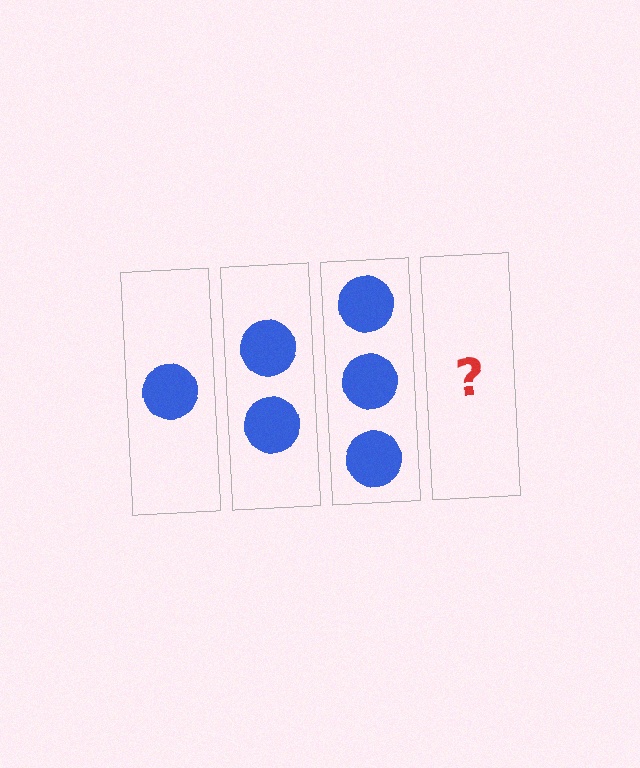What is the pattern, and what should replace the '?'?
The pattern is that each step adds one more circle. The '?' should be 4 circles.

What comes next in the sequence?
The next element should be 4 circles.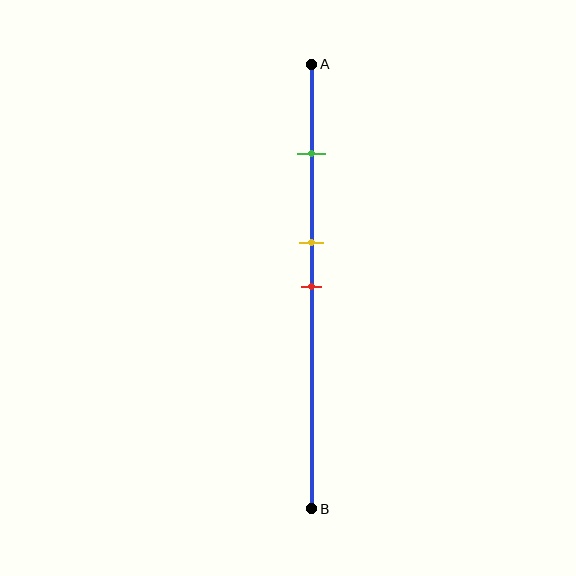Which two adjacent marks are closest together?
The yellow and red marks are the closest adjacent pair.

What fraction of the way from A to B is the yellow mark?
The yellow mark is approximately 40% (0.4) of the way from A to B.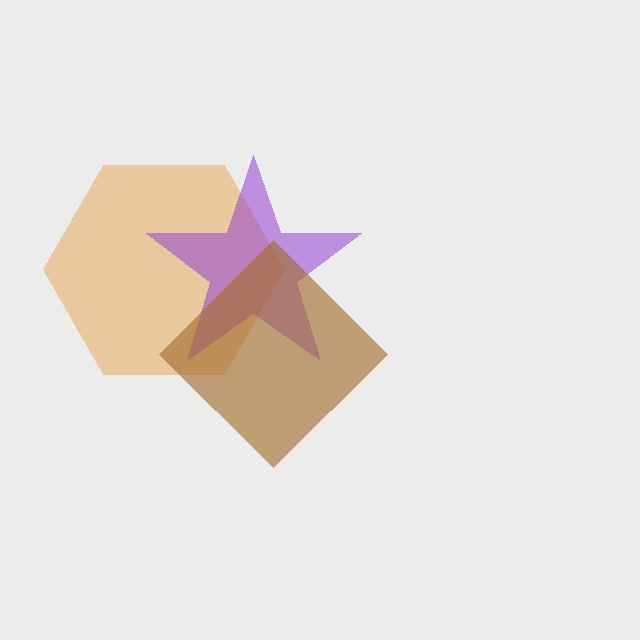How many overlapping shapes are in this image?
There are 3 overlapping shapes in the image.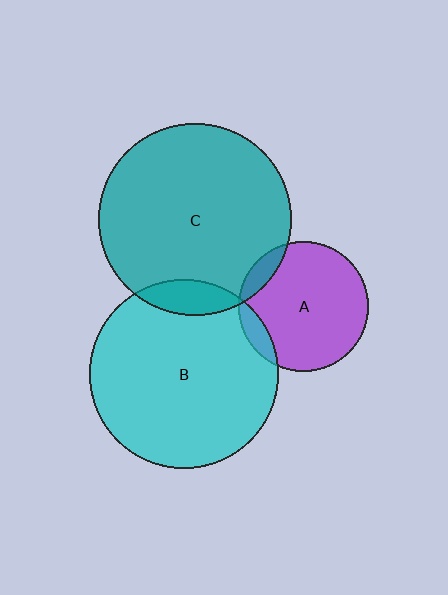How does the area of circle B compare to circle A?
Approximately 2.1 times.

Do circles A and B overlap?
Yes.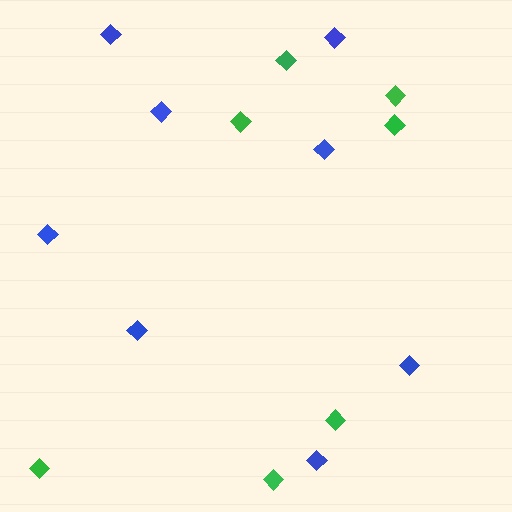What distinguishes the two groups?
There are 2 groups: one group of green diamonds (7) and one group of blue diamonds (8).